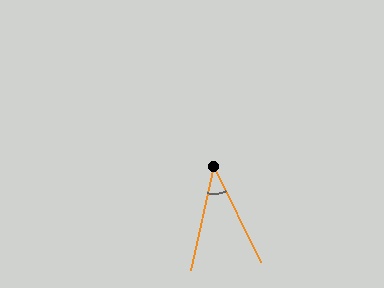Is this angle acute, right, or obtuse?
It is acute.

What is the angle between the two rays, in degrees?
Approximately 38 degrees.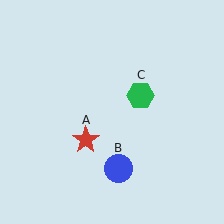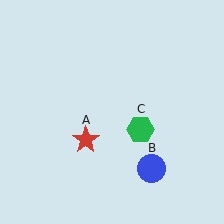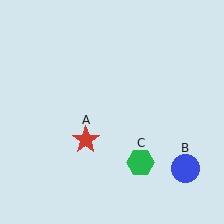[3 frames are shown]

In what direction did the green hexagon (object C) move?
The green hexagon (object C) moved down.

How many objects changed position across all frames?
2 objects changed position: blue circle (object B), green hexagon (object C).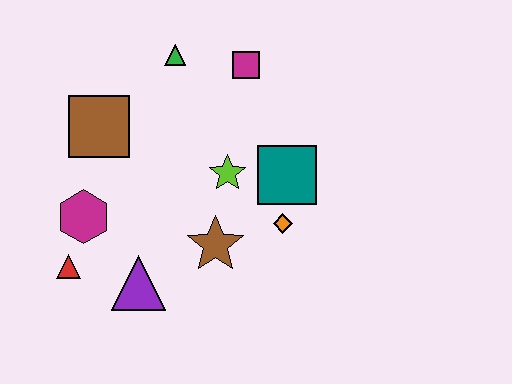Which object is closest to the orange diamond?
The teal square is closest to the orange diamond.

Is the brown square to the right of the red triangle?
Yes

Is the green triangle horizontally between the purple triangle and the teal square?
Yes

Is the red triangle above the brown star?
No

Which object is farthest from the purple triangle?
The magenta square is farthest from the purple triangle.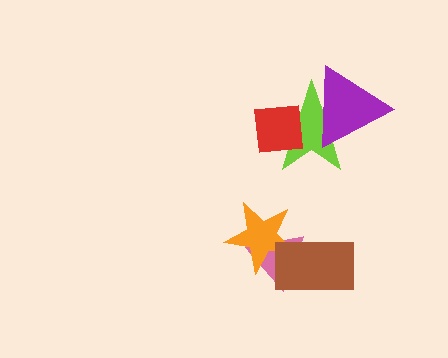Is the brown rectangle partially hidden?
No, no other shape covers it.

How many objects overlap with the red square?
1 object overlaps with the red square.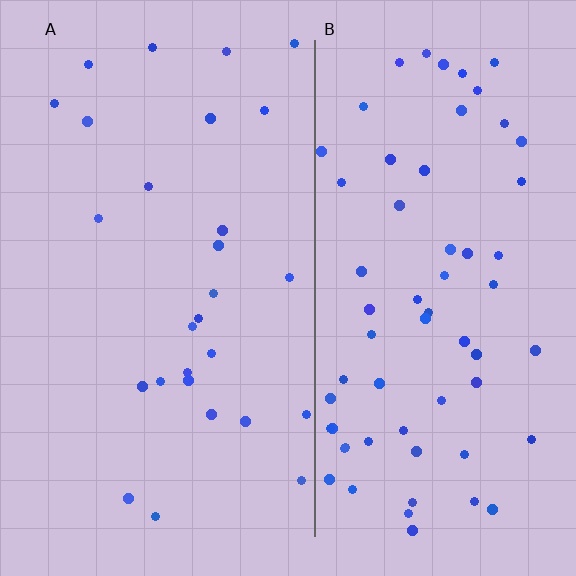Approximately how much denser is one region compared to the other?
Approximately 2.3× — region B over region A.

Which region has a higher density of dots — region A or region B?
B (the right).